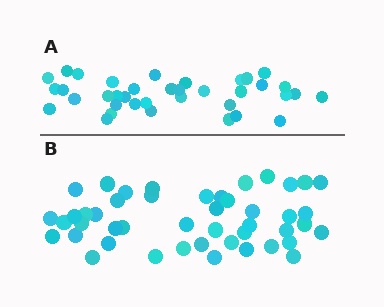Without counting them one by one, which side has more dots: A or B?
Region B (the bottom region) has more dots.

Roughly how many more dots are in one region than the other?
Region B has roughly 8 or so more dots than region A.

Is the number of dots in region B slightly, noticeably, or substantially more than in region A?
Region B has only slightly more — the two regions are fairly close. The ratio is roughly 1.2 to 1.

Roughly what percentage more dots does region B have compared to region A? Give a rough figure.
About 25% more.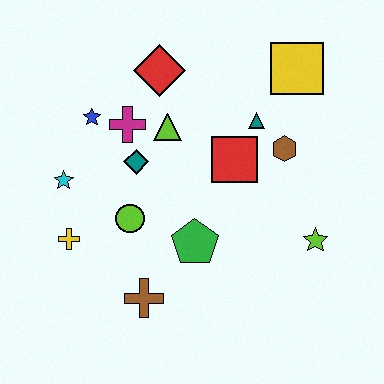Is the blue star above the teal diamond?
Yes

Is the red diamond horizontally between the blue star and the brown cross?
No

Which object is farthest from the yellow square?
The yellow cross is farthest from the yellow square.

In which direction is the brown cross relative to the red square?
The brown cross is below the red square.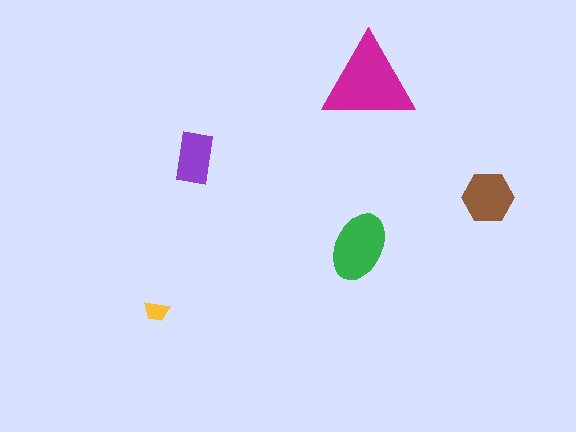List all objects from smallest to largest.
The yellow trapezoid, the purple rectangle, the brown hexagon, the green ellipse, the magenta triangle.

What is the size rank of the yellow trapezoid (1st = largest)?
5th.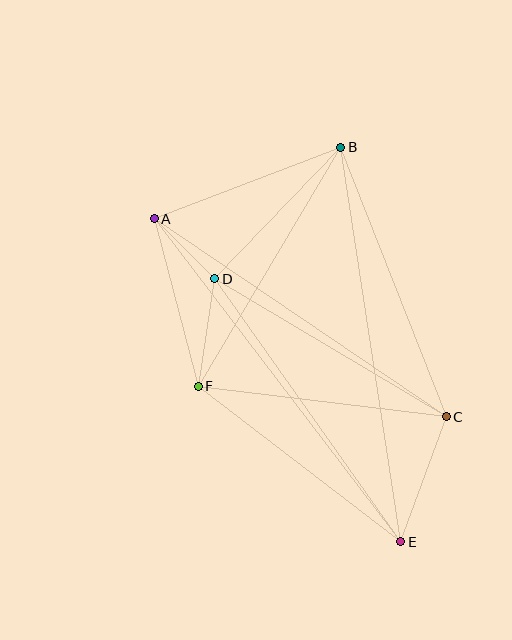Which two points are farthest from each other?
Points A and E are farthest from each other.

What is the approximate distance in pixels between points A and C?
The distance between A and C is approximately 353 pixels.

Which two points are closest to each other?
Points A and D are closest to each other.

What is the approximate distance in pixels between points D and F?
The distance between D and F is approximately 109 pixels.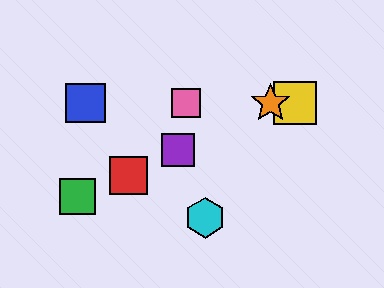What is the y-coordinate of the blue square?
The blue square is at y≈103.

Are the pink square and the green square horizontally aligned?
No, the pink square is at y≈103 and the green square is at y≈197.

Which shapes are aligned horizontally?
The blue square, the yellow square, the orange star, the pink square are aligned horizontally.